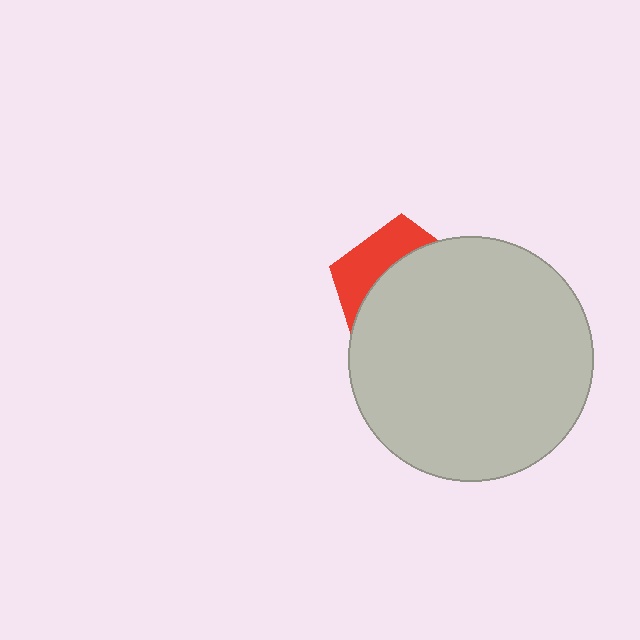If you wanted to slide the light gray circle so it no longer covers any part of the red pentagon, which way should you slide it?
Slide it toward the lower-right — that is the most direct way to separate the two shapes.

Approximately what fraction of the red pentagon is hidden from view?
Roughly 68% of the red pentagon is hidden behind the light gray circle.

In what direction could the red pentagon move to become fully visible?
The red pentagon could move toward the upper-left. That would shift it out from behind the light gray circle entirely.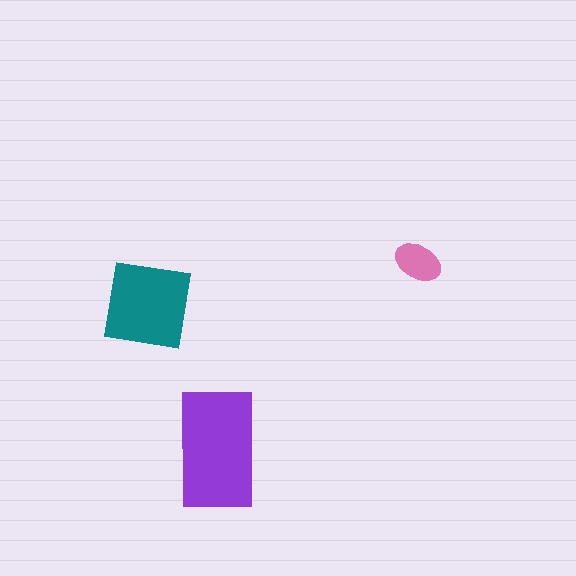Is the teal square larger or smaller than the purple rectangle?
Smaller.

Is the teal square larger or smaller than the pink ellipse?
Larger.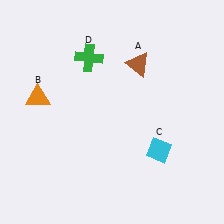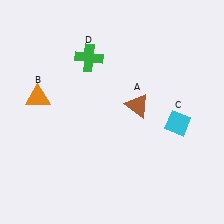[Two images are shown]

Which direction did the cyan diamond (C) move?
The cyan diamond (C) moved up.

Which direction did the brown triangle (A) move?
The brown triangle (A) moved down.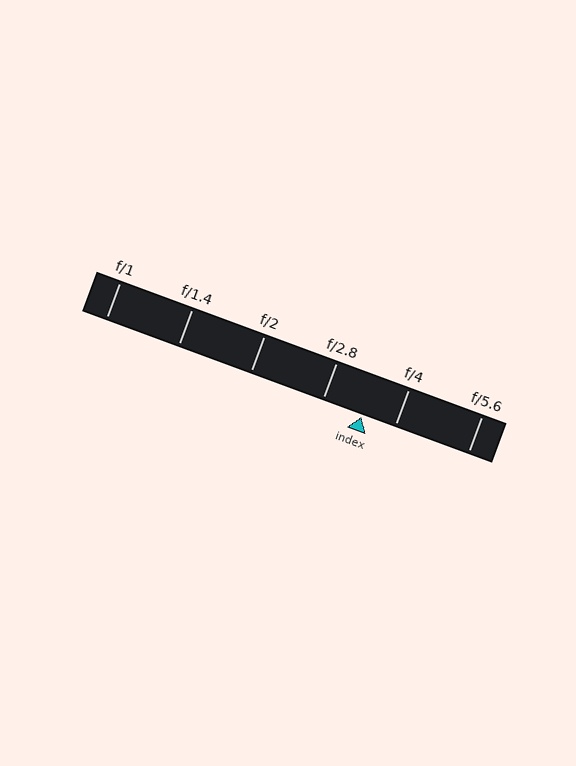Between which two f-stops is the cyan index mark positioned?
The index mark is between f/2.8 and f/4.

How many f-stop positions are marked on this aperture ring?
There are 6 f-stop positions marked.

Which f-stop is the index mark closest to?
The index mark is closest to f/4.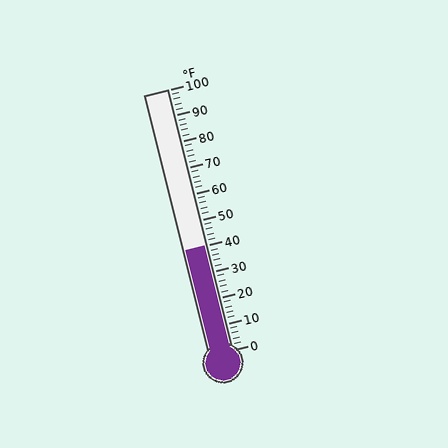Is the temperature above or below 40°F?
The temperature is at 40°F.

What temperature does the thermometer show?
The thermometer shows approximately 40°F.